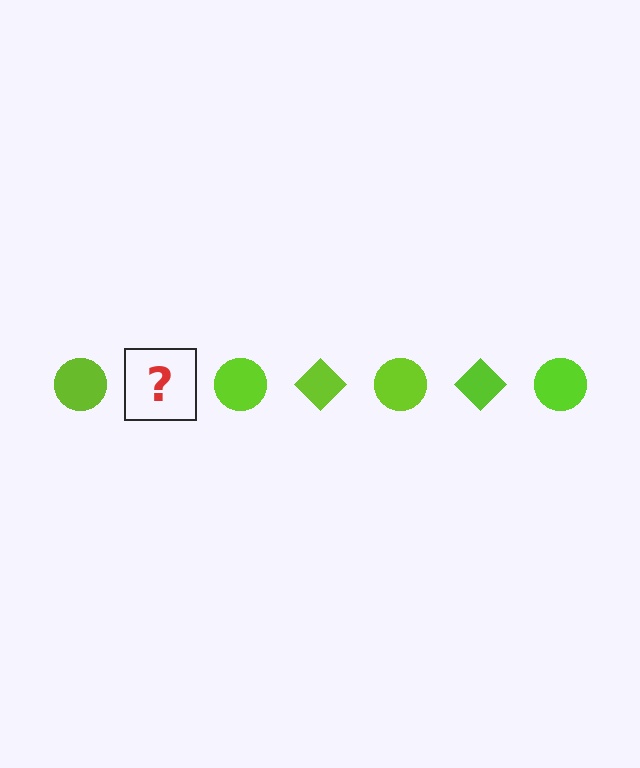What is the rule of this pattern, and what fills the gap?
The rule is that the pattern cycles through circle, diamond shapes in lime. The gap should be filled with a lime diamond.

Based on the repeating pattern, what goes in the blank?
The blank should be a lime diamond.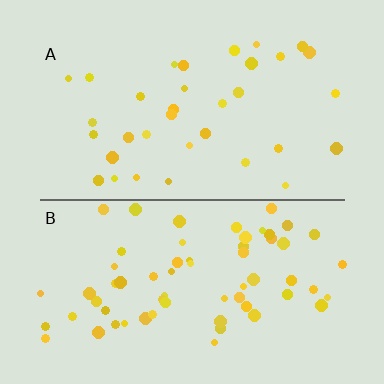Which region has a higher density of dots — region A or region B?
B (the bottom).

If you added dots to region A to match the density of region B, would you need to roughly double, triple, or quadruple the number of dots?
Approximately double.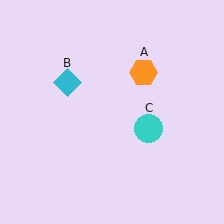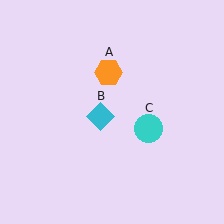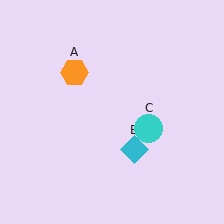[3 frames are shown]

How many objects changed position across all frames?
2 objects changed position: orange hexagon (object A), cyan diamond (object B).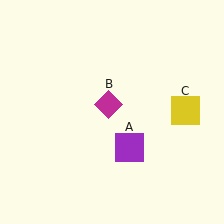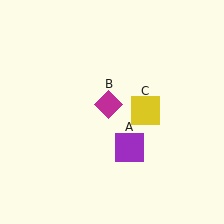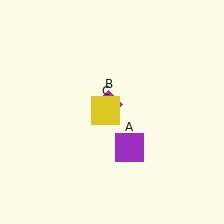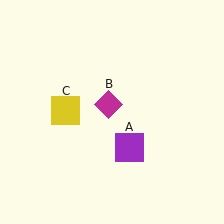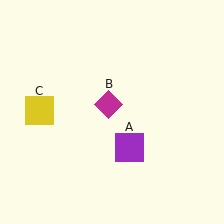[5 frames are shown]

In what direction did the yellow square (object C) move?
The yellow square (object C) moved left.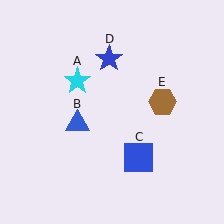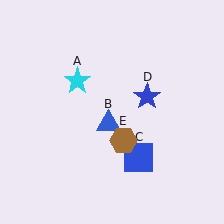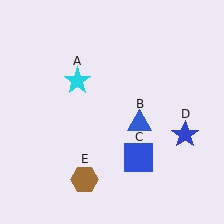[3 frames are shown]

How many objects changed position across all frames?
3 objects changed position: blue triangle (object B), blue star (object D), brown hexagon (object E).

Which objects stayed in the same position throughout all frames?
Cyan star (object A) and blue square (object C) remained stationary.